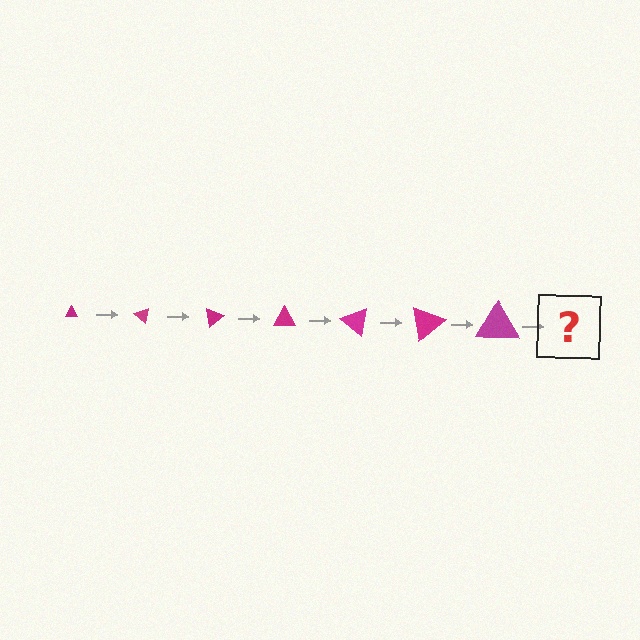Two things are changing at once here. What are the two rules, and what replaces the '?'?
The two rules are that the triangle grows larger each step and it rotates 40 degrees each step. The '?' should be a triangle, larger than the previous one and rotated 280 degrees from the start.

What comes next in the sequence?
The next element should be a triangle, larger than the previous one and rotated 280 degrees from the start.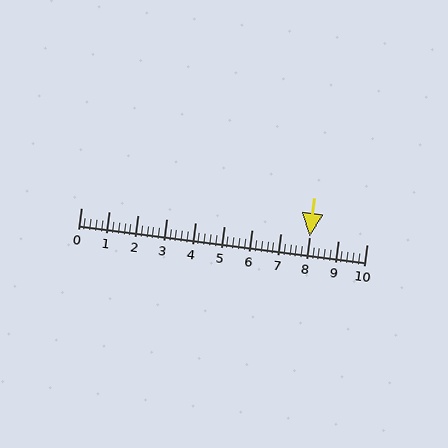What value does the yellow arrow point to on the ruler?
The yellow arrow points to approximately 8.0.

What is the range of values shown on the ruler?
The ruler shows values from 0 to 10.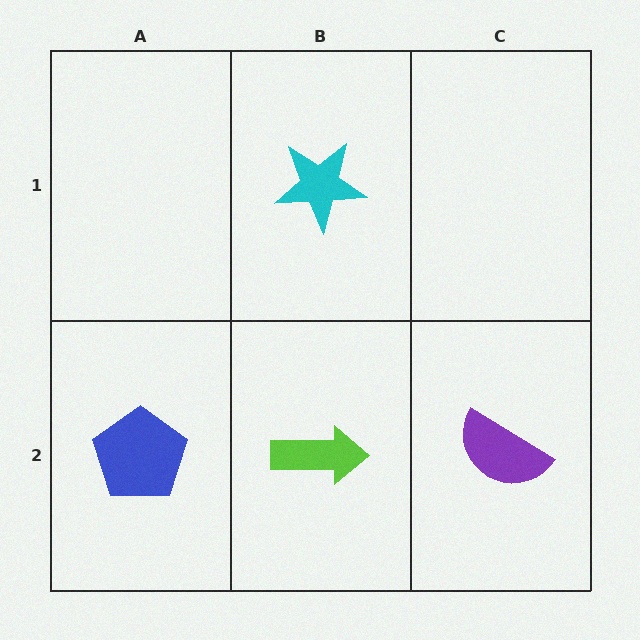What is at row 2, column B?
A lime arrow.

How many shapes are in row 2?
3 shapes.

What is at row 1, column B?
A cyan star.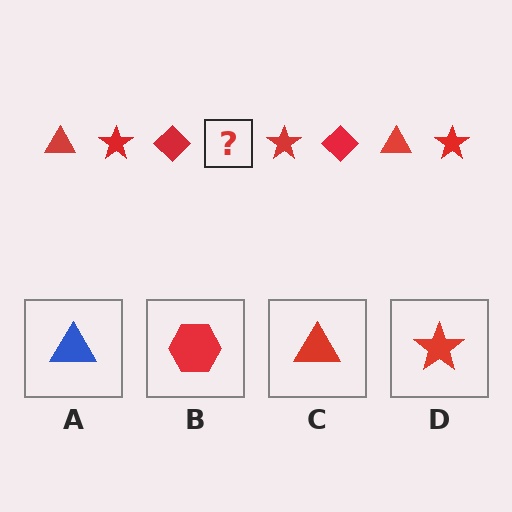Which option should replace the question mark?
Option C.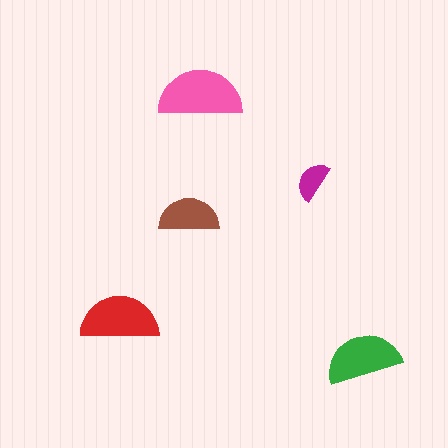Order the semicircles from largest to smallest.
the pink one, the red one, the green one, the brown one, the magenta one.